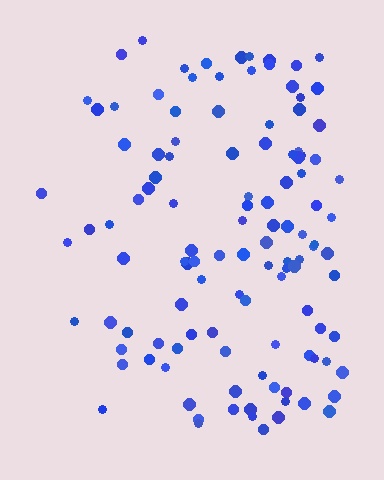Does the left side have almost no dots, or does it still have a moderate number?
Still a moderate number, just noticeably fewer than the right.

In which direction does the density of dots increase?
From left to right, with the right side densest.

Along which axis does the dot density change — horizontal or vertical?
Horizontal.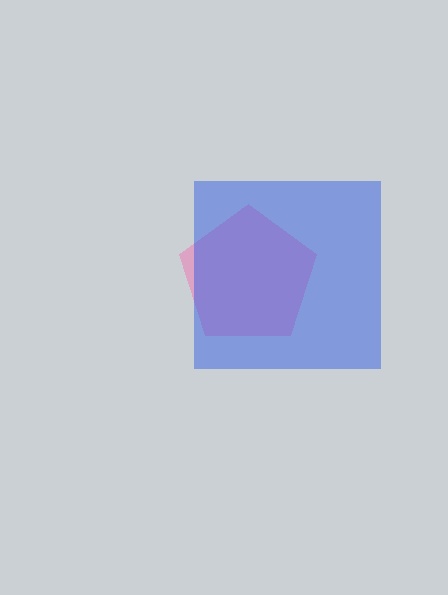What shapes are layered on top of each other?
The layered shapes are: a pink pentagon, a blue square.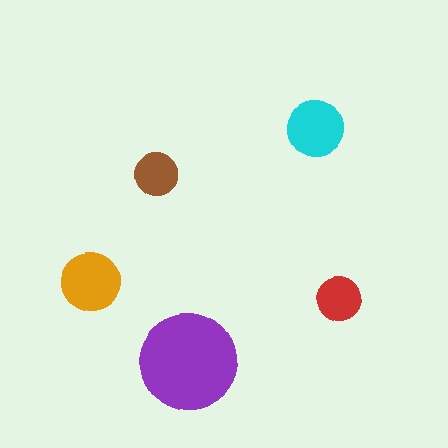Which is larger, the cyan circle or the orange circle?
The orange one.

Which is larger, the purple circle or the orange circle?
The purple one.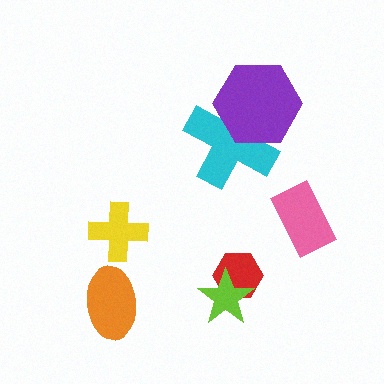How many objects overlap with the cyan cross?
1 object overlaps with the cyan cross.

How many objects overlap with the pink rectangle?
0 objects overlap with the pink rectangle.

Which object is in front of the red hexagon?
The lime star is in front of the red hexagon.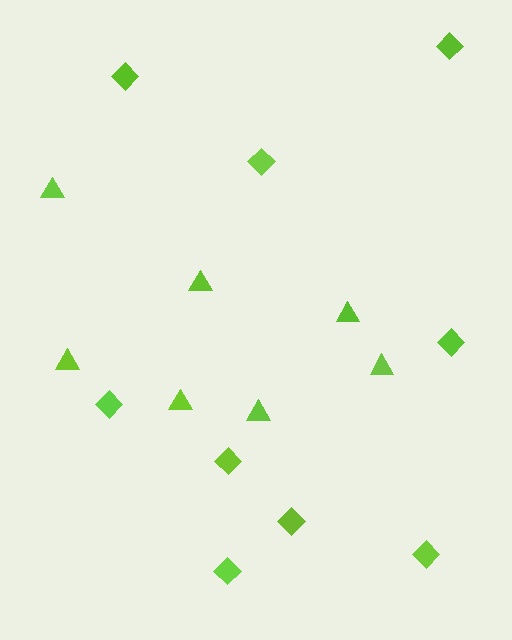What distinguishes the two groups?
There are 2 groups: one group of triangles (7) and one group of diamonds (9).